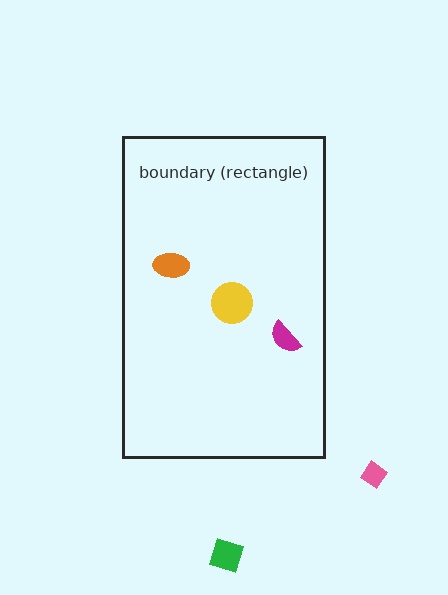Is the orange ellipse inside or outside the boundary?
Inside.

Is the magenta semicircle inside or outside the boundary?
Inside.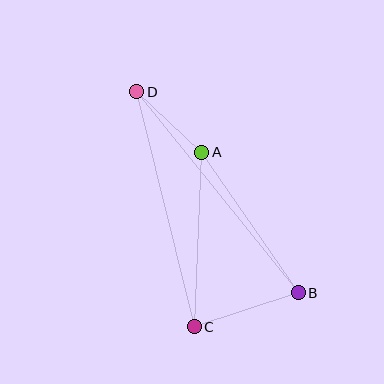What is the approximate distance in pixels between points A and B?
The distance between A and B is approximately 171 pixels.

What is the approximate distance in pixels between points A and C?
The distance between A and C is approximately 175 pixels.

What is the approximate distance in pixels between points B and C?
The distance between B and C is approximately 109 pixels.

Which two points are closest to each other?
Points A and D are closest to each other.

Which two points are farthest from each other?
Points B and D are farthest from each other.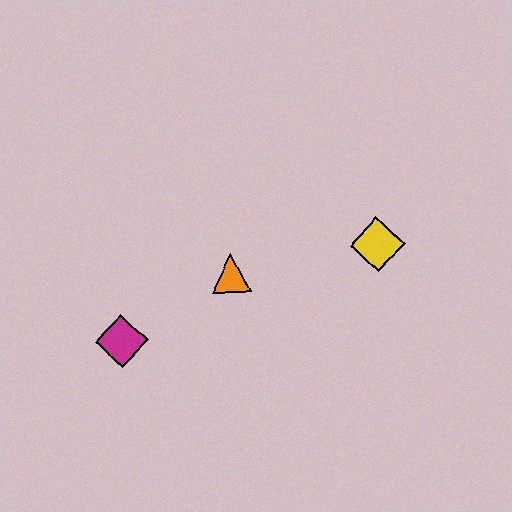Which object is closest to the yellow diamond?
The orange triangle is closest to the yellow diamond.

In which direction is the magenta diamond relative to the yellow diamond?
The magenta diamond is to the left of the yellow diamond.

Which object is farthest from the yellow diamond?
The magenta diamond is farthest from the yellow diamond.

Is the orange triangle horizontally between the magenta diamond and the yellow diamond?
Yes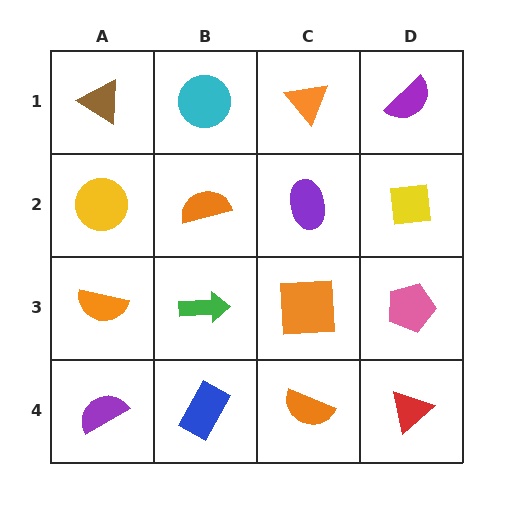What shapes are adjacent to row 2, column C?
An orange triangle (row 1, column C), an orange square (row 3, column C), an orange semicircle (row 2, column B), a yellow square (row 2, column D).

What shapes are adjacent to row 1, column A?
A yellow circle (row 2, column A), a cyan circle (row 1, column B).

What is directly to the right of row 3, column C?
A pink pentagon.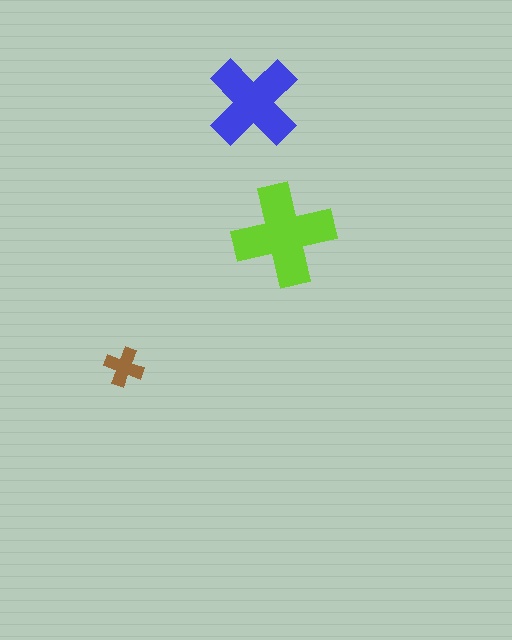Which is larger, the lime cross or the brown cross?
The lime one.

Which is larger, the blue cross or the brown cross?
The blue one.